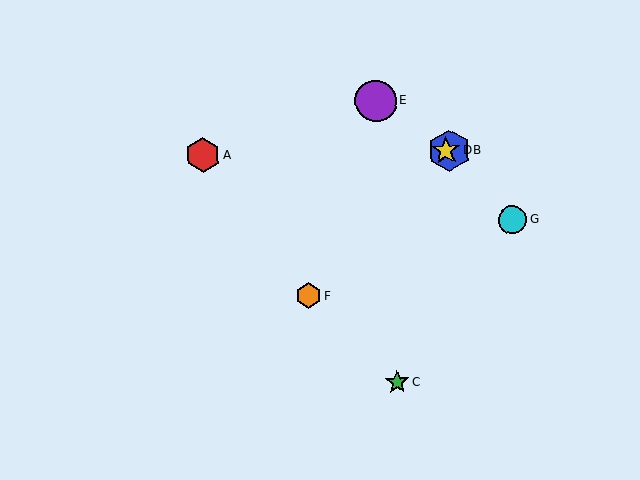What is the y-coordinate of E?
Object E is at y≈101.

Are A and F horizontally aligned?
No, A is at y≈155 and F is at y≈296.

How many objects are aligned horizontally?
3 objects (A, B, D) are aligned horizontally.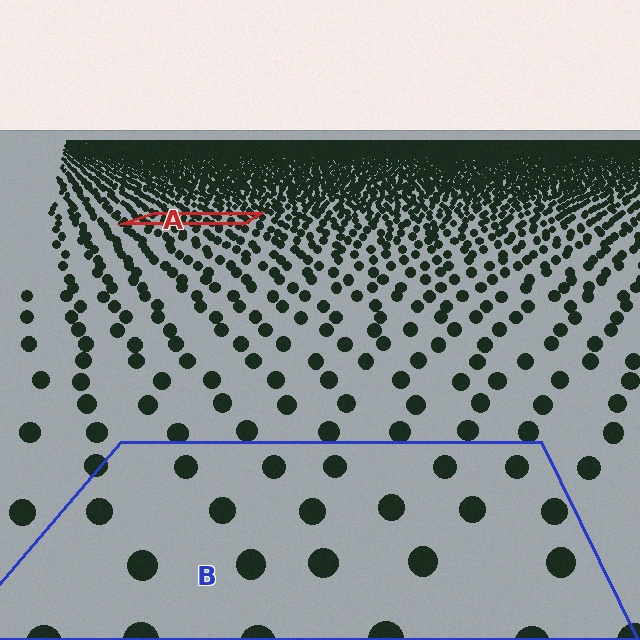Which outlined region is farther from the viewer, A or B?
Region A is farther from the viewer — the texture elements inside it appear smaller and more densely packed.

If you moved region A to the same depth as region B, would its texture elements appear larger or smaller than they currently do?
They would appear larger. At a closer depth, the same texture elements are projected at a bigger on-screen size.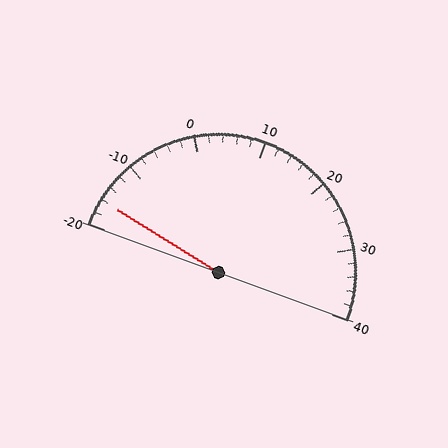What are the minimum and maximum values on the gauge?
The gauge ranges from -20 to 40.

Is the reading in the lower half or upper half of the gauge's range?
The reading is in the lower half of the range (-20 to 40).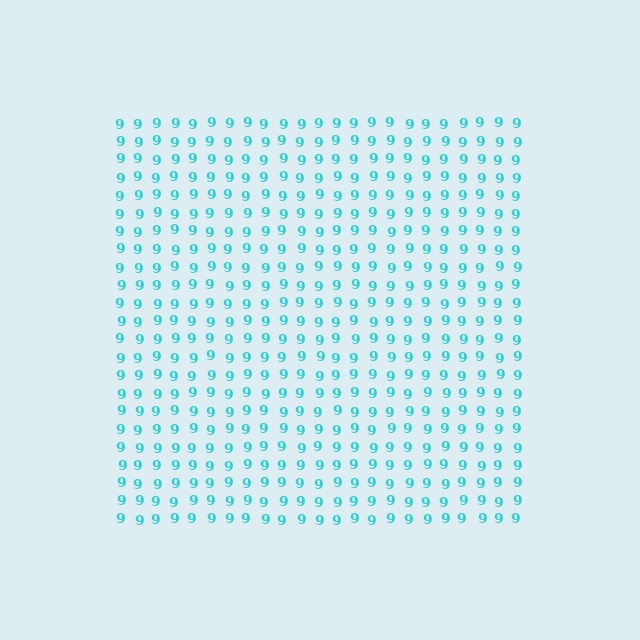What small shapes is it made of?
It is made of small digit 9's.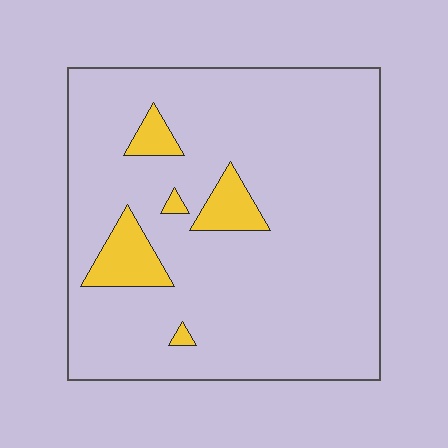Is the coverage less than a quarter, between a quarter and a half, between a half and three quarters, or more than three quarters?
Less than a quarter.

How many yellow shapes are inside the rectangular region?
5.